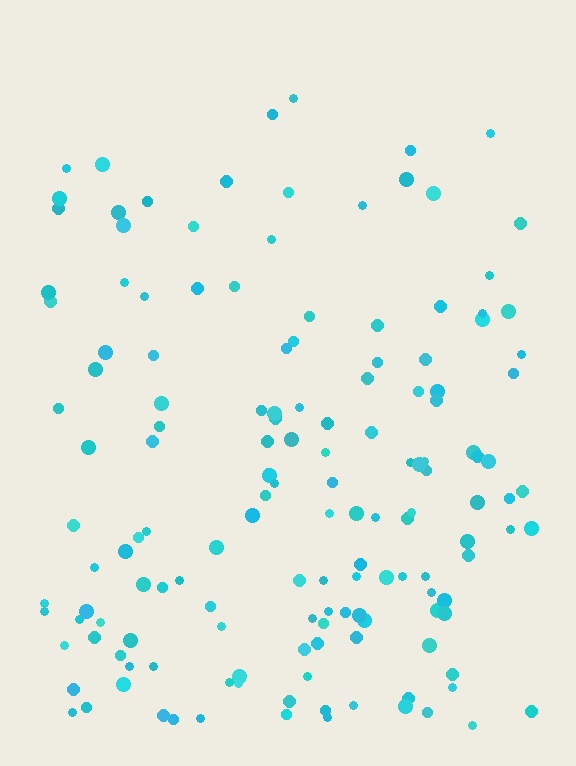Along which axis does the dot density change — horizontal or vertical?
Vertical.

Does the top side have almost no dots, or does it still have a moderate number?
Still a moderate number, just noticeably fewer than the bottom.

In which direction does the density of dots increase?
From top to bottom, with the bottom side densest.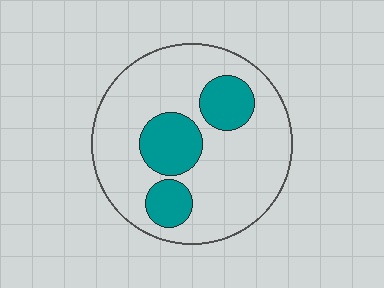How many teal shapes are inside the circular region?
3.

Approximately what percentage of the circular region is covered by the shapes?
Approximately 25%.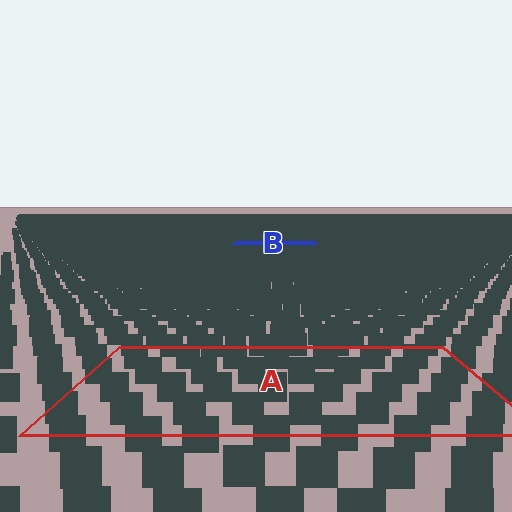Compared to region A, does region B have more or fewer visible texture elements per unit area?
Region B has more texture elements per unit area — they are packed more densely because it is farther away.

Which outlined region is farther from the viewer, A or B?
Region B is farther from the viewer — the texture elements inside it appear smaller and more densely packed.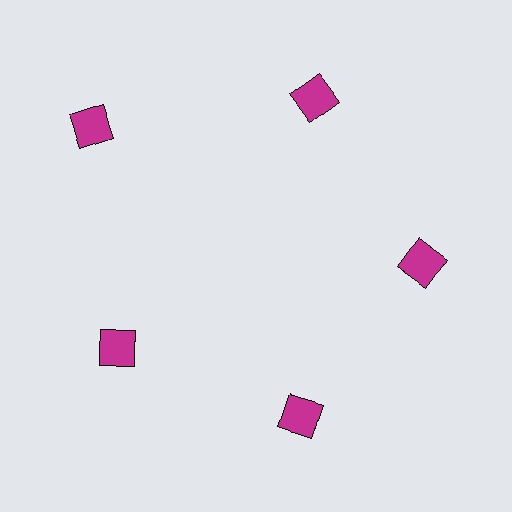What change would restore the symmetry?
The symmetry would be restored by moving it inward, back onto the ring so that all 5 squares sit at equal angles and equal distance from the center.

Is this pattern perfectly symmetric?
No. The 5 magenta squares are arranged in a ring, but one element near the 10 o'clock position is pushed outward from the center, breaking the 5-fold rotational symmetry.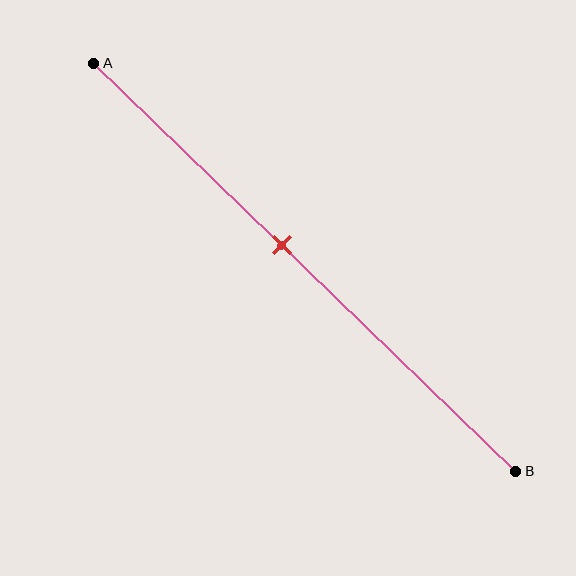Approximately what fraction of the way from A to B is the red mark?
The red mark is approximately 45% of the way from A to B.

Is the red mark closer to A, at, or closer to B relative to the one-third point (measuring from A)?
The red mark is closer to point B than the one-third point of segment AB.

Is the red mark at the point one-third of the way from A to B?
No, the mark is at about 45% from A, not at the 33% one-third point.